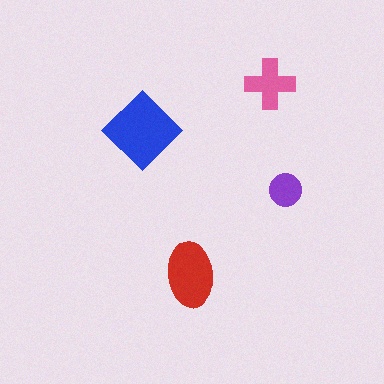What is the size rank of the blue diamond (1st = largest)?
1st.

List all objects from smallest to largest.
The purple circle, the pink cross, the red ellipse, the blue diamond.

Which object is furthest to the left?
The blue diamond is leftmost.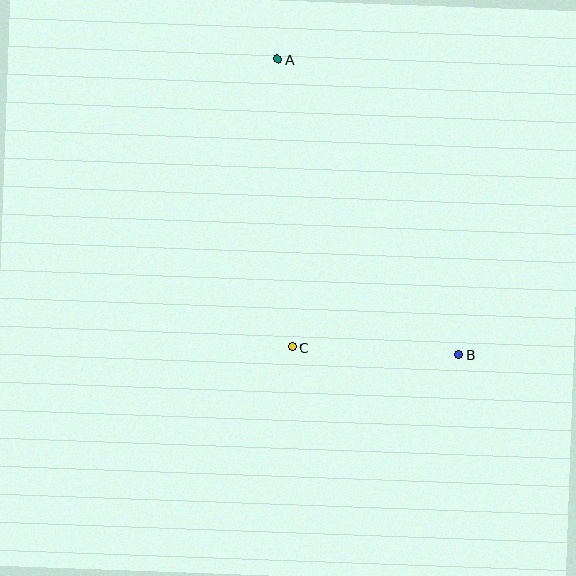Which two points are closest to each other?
Points B and C are closest to each other.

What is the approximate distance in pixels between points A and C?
The distance between A and C is approximately 288 pixels.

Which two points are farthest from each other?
Points A and B are farthest from each other.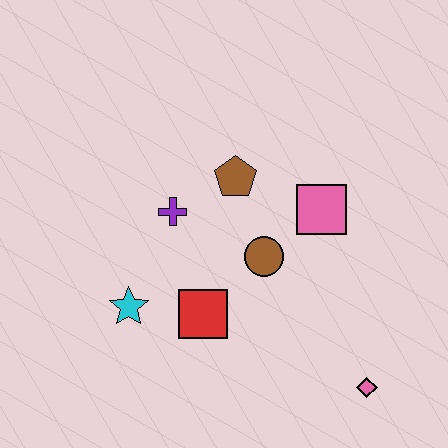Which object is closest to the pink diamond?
The brown circle is closest to the pink diamond.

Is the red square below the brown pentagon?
Yes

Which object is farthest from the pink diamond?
The purple cross is farthest from the pink diamond.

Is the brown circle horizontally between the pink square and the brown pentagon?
Yes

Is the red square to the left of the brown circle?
Yes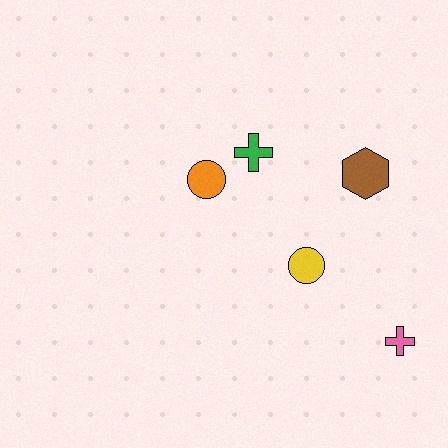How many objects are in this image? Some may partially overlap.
There are 5 objects.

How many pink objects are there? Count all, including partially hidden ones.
There is 1 pink object.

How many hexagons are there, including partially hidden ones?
There is 1 hexagon.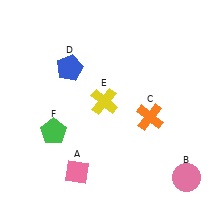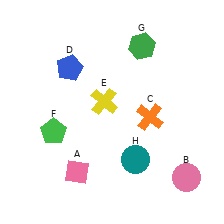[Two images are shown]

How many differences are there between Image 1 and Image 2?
There are 2 differences between the two images.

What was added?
A green hexagon (G), a teal circle (H) were added in Image 2.